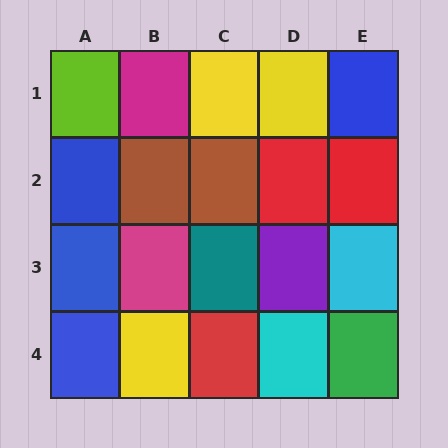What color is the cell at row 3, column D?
Purple.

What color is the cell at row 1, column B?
Magenta.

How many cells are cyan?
2 cells are cyan.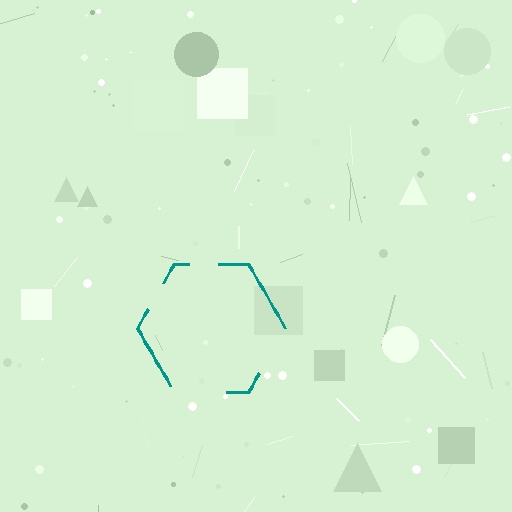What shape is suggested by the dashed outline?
The dashed outline suggests a hexagon.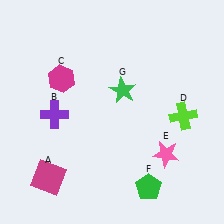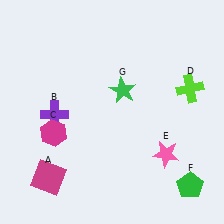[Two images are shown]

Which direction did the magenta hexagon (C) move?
The magenta hexagon (C) moved down.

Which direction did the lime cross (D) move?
The lime cross (D) moved up.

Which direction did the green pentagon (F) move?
The green pentagon (F) moved right.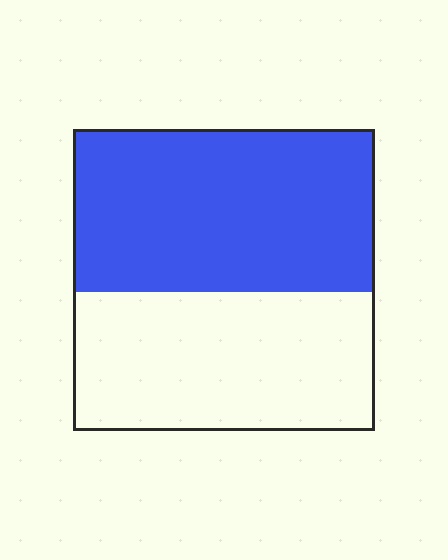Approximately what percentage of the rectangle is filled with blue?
Approximately 55%.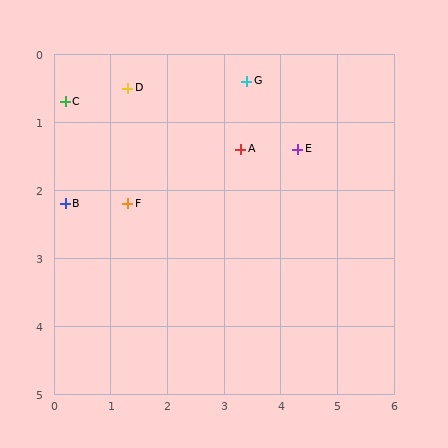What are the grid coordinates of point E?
Point E is at approximately (4.3, 1.4).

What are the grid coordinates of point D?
Point D is at approximately (1.3, 0.5).